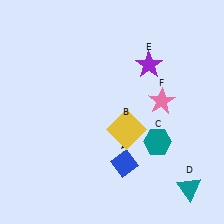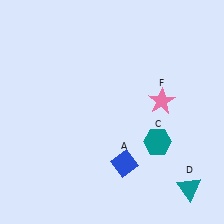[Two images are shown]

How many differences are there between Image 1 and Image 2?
There are 2 differences between the two images.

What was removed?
The yellow square (B), the purple star (E) were removed in Image 2.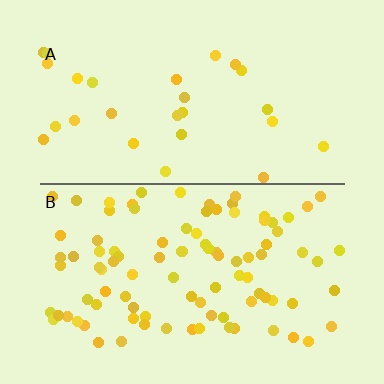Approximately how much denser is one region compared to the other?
Approximately 3.4× — region B over region A.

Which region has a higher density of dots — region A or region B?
B (the bottom).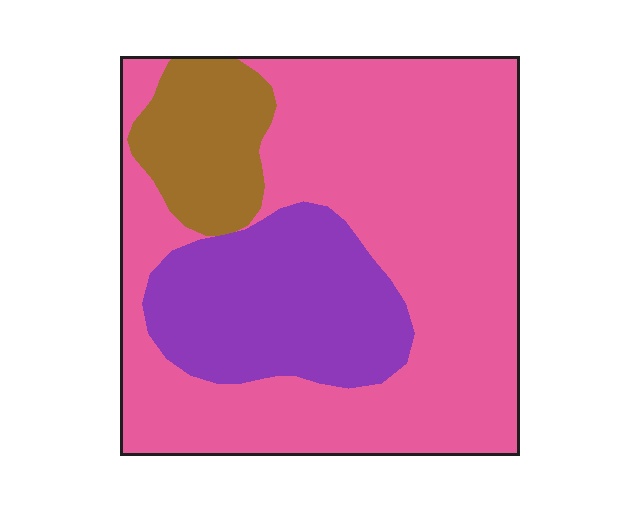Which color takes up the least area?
Brown, at roughly 10%.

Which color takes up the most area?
Pink, at roughly 65%.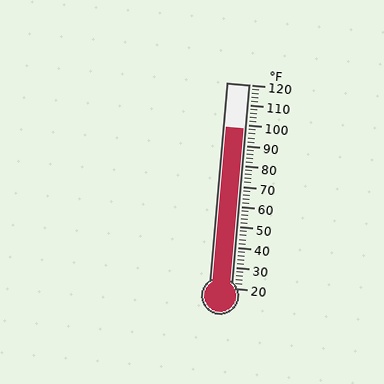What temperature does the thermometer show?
The thermometer shows approximately 98°F.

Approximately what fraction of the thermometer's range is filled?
The thermometer is filled to approximately 80% of its range.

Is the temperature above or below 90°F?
The temperature is above 90°F.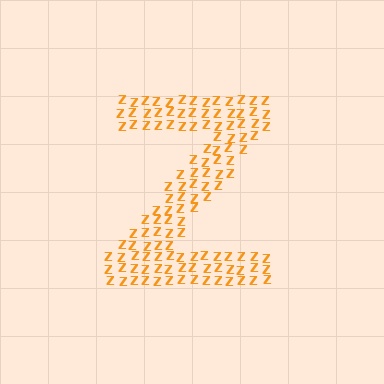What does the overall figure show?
The overall figure shows the letter Z.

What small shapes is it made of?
It is made of small letter Z's.